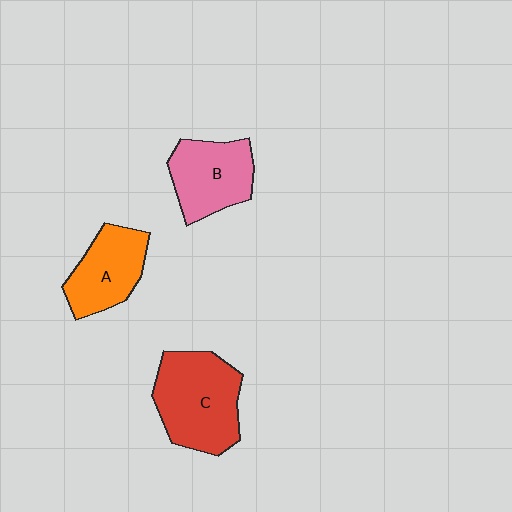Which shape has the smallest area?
Shape A (orange).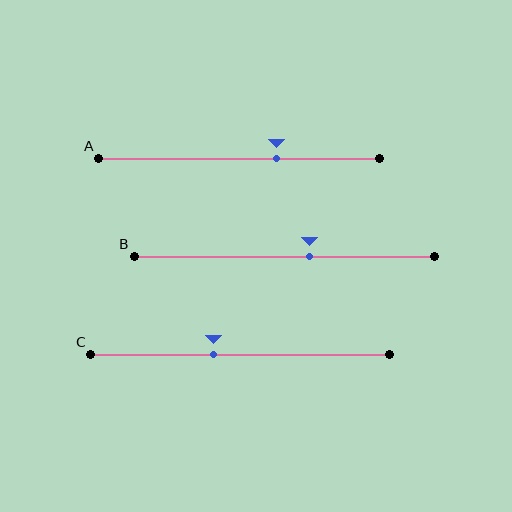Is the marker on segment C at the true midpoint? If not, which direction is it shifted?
No, the marker on segment C is shifted to the left by about 9% of the segment length.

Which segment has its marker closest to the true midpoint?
Segment B has its marker closest to the true midpoint.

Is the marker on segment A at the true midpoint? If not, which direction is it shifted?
No, the marker on segment A is shifted to the right by about 13% of the segment length.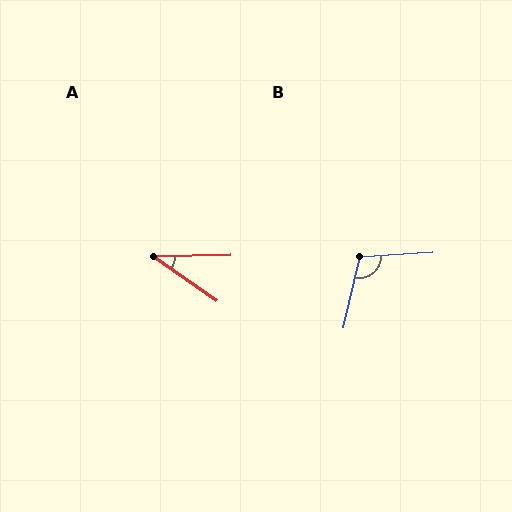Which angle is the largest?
B, at approximately 106 degrees.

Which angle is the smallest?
A, at approximately 37 degrees.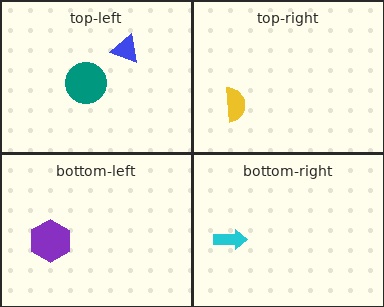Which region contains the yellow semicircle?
The top-right region.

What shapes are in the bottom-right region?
The cyan arrow.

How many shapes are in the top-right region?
1.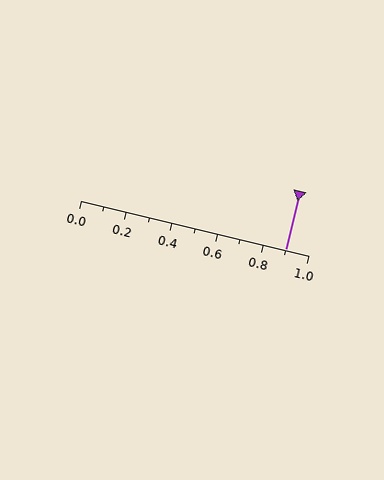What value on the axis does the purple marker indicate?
The marker indicates approximately 0.9.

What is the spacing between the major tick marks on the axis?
The major ticks are spaced 0.2 apart.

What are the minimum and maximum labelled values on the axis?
The axis runs from 0.0 to 1.0.